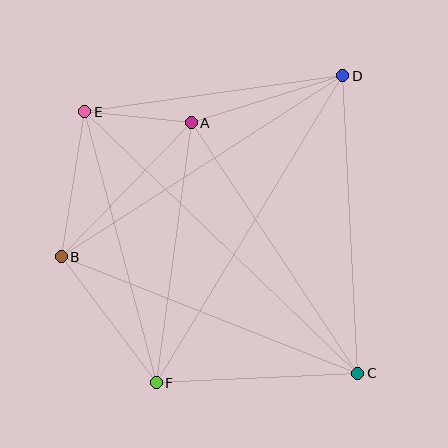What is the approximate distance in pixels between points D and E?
The distance between D and E is approximately 260 pixels.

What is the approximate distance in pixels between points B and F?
The distance between B and F is approximately 158 pixels.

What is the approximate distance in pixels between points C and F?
The distance between C and F is approximately 202 pixels.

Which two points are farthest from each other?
Points C and E are farthest from each other.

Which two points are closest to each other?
Points A and E are closest to each other.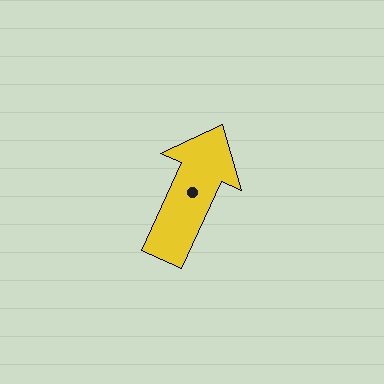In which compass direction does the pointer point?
Northeast.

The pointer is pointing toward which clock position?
Roughly 1 o'clock.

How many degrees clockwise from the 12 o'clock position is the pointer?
Approximately 25 degrees.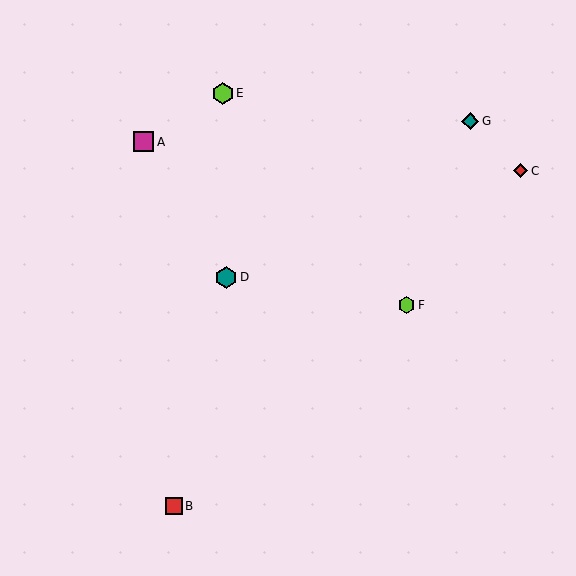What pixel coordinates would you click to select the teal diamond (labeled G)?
Click at (470, 121) to select the teal diamond G.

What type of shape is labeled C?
Shape C is a red diamond.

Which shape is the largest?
The teal hexagon (labeled D) is the largest.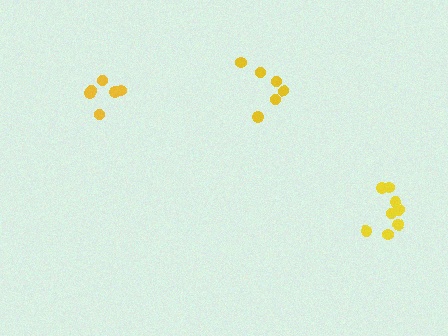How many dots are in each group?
Group 1: 8 dots, Group 2: 6 dots, Group 3: 6 dots (20 total).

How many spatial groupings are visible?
There are 3 spatial groupings.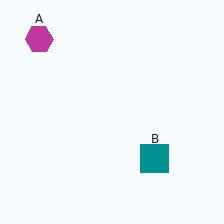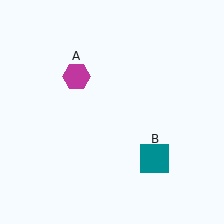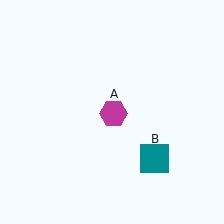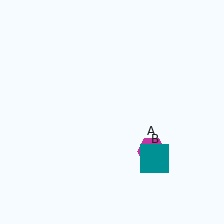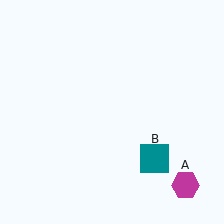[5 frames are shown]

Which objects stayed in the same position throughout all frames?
Teal square (object B) remained stationary.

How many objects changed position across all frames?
1 object changed position: magenta hexagon (object A).